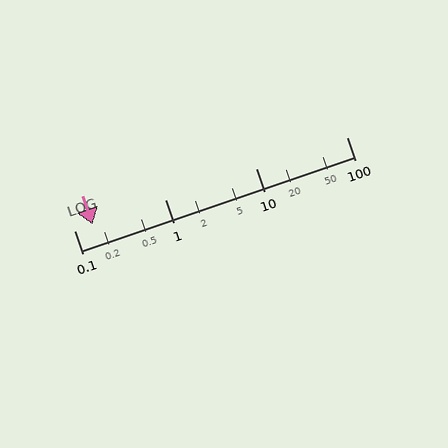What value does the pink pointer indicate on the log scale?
The pointer indicates approximately 0.16.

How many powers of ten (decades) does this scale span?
The scale spans 3 decades, from 0.1 to 100.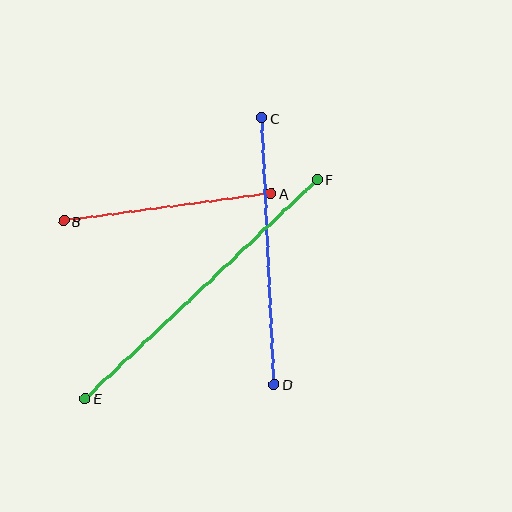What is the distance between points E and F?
The distance is approximately 319 pixels.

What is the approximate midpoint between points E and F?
The midpoint is at approximately (201, 289) pixels.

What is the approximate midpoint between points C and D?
The midpoint is at approximately (268, 251) pixels.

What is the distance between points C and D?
The distance is approximately 267 pixels.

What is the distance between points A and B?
The distance is approximately 209 pixels.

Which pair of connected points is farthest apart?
Points E and F are farthest apart.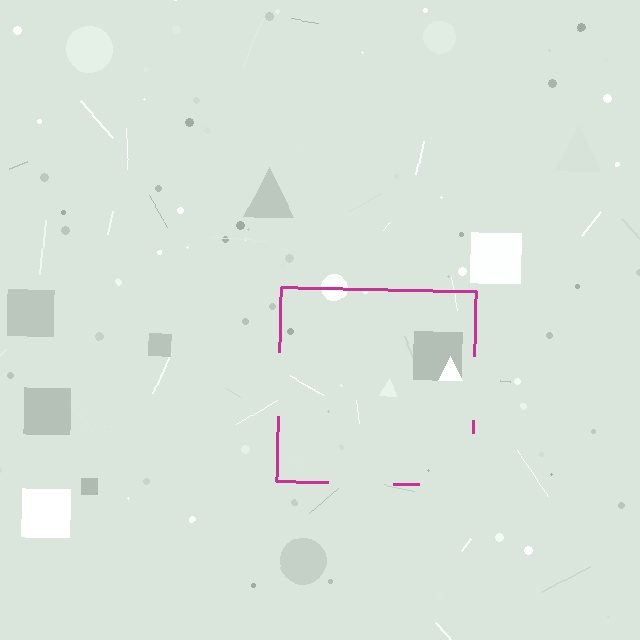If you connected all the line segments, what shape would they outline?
They would outline a square.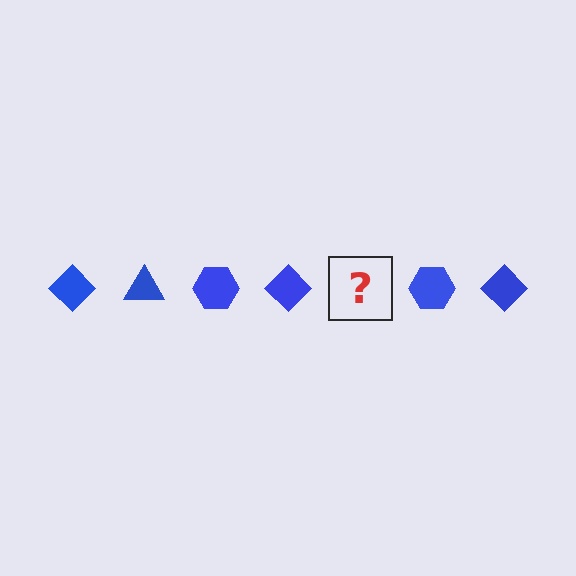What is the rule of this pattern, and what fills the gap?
The rule is that the pattern cycles through diamond, triangle, hexagon shapes in blue. The gap should be filled with a blue triangle.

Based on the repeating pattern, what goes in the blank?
The blank should be a blue triangle.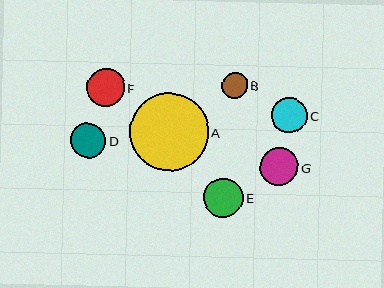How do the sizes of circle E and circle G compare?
Circle E and circle G are approximately the same size.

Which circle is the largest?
Circle A is the largest with a size of approximately 79 pixels.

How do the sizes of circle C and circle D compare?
Circle C and circle D are approximately the same size.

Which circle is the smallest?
Circle B is the smallest with a size of approximately 26 pixels.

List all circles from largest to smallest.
From largest to smallest: A, E, G, F, C, D, B.